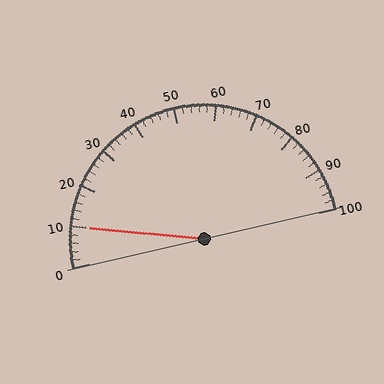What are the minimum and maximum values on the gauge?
The gauge ranges from 0 to 100.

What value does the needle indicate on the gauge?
The needle indicates approximately 10.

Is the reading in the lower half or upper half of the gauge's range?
The reading is in the lower half of the range (0 to 100).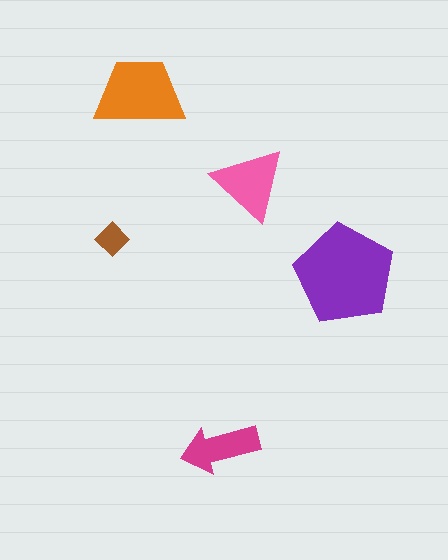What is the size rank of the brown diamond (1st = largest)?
5th.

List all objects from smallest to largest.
The brown diamond, the magenta arrow, the pink triangle, the orange trapezoid, the purple pentagon.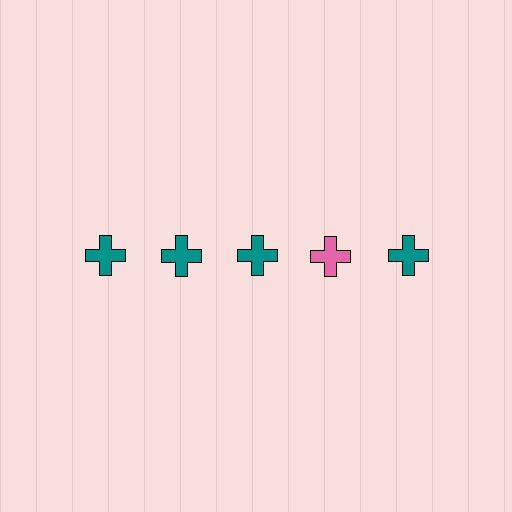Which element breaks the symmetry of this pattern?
The pink cross in the top row, second from right column breaks the symmetry. All other shapes are teal crosses.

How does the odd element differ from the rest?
It has a different color: pink instead of teal.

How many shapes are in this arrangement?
There are 5 shapes arranged in a grid pattern.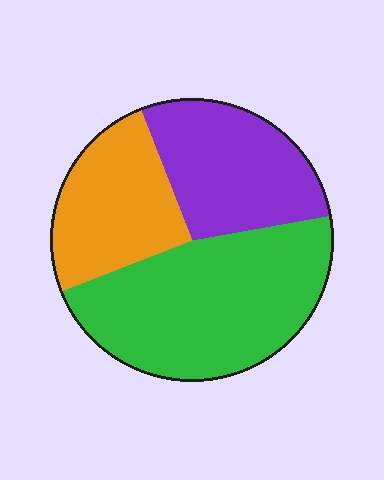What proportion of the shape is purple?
Purple takes up about one quarter (1/4) of the shape.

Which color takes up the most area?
Green, at roughly 45%.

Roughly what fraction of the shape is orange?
Orange takes up about one quarter (1/4) of the shape.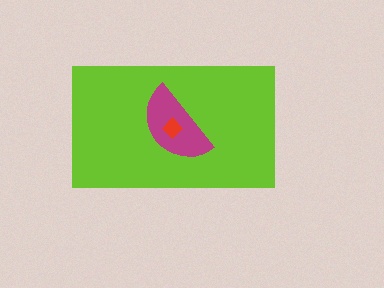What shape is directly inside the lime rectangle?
The magenta semicircle.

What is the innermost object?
The red diamond.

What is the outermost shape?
The lime rectangle.